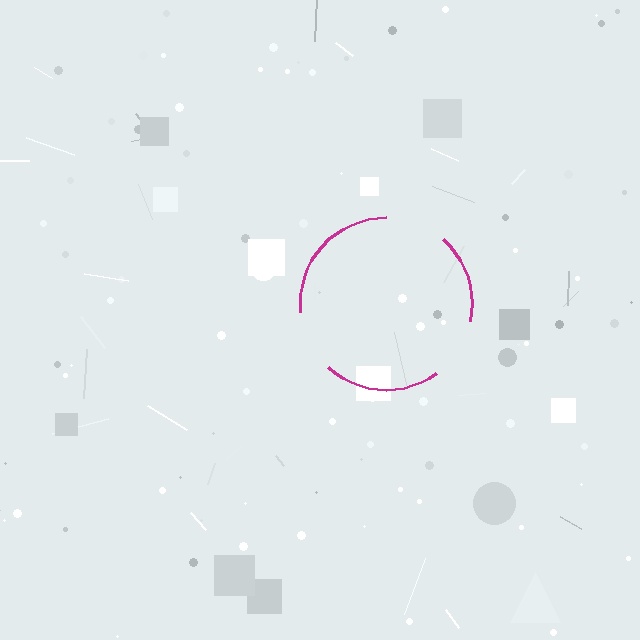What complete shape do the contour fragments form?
The contour fragments form a circle.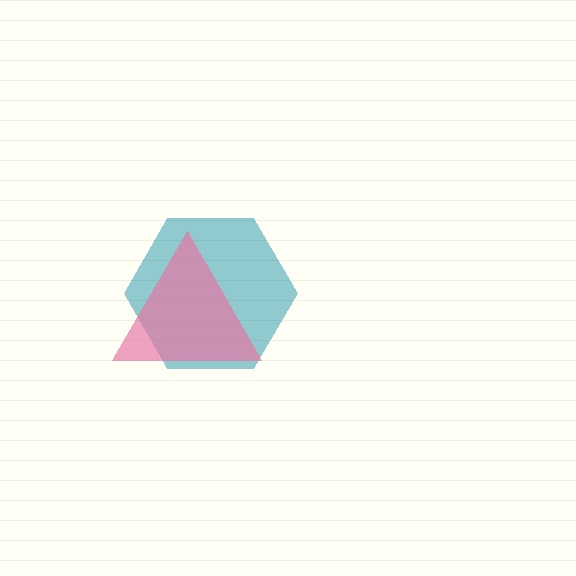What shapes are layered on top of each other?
The layered shapes are: a teal hexagon, a pink triangle.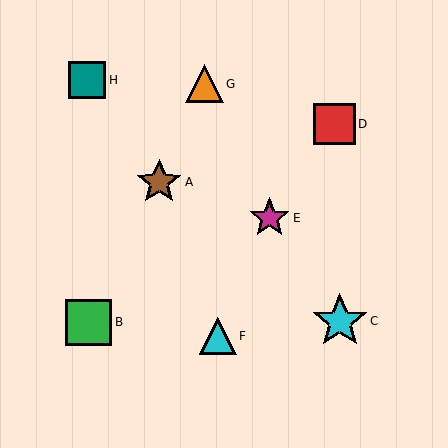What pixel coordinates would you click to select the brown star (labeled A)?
Click at (159, 182) to select the brown star A.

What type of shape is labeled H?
Shape H is a teal square.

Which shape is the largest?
The cyan star (labeled C) is the largest.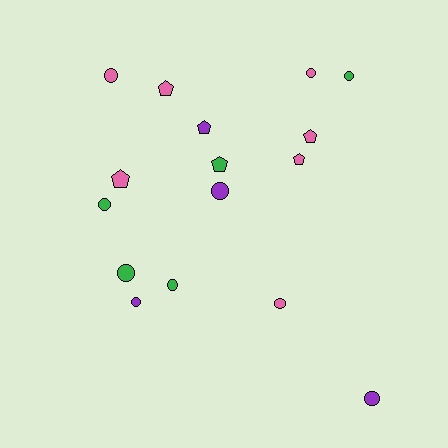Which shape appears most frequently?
Circle, with 10 objects.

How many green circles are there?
There are 4 green circles.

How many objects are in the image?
There are 16 objects.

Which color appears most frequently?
Pink, with 7 objects.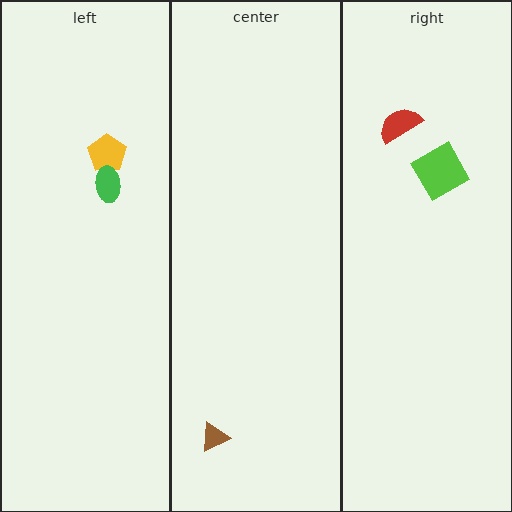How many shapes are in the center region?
1.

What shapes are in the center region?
The brown triangle.